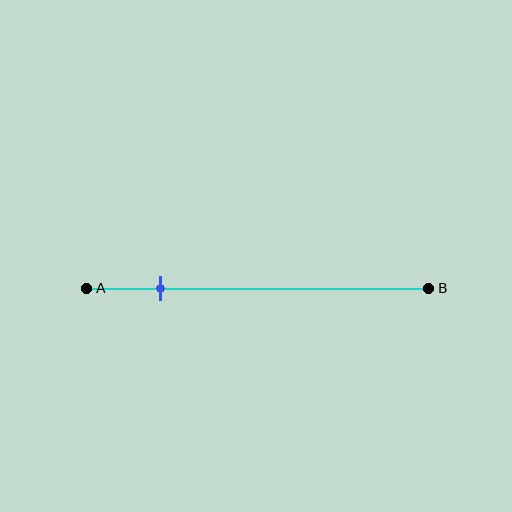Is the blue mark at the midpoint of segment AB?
No, the mark is at about 20% from A, not at the 50% midpoint.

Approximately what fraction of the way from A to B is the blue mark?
The blue mark is approximately 20% of the way from A to B.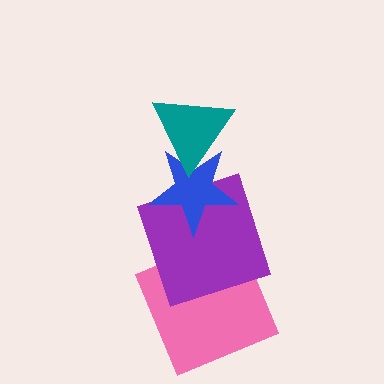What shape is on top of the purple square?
The blue star is on top of the purple square.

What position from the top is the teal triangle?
The teal triangle is 1st from the top.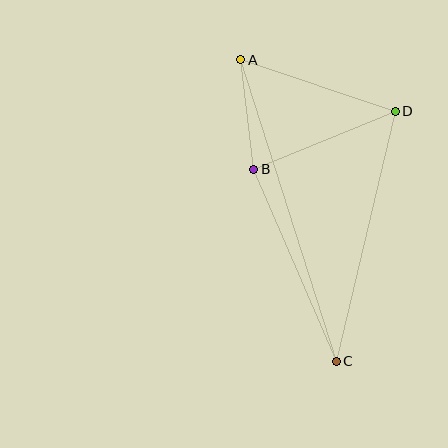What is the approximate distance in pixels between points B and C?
The distance between B and C is approximately 209 pixels.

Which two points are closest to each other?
Points A and B are closest to each other.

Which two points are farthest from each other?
Points A and C are farthest from each other.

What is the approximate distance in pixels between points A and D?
The distance between A and D is approximately 163 pixels.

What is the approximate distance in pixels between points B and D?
The distance between B and D is approximately 153 pixels.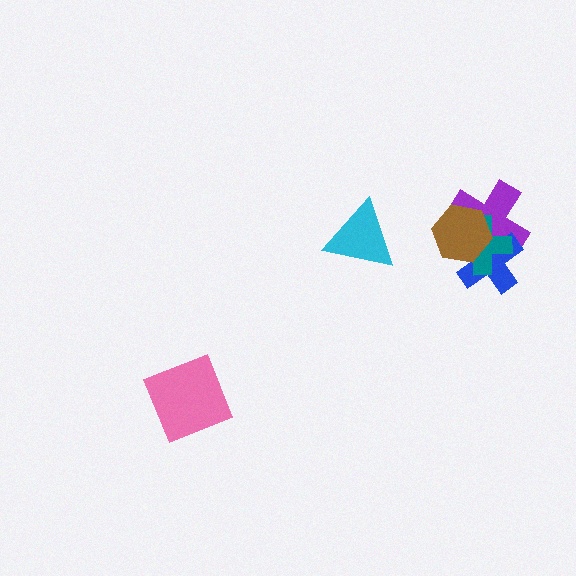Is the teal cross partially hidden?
Yes, it is partially covered by another shape.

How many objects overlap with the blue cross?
3 objects overlap with the blue cross.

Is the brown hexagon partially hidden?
No, no other shape covers it.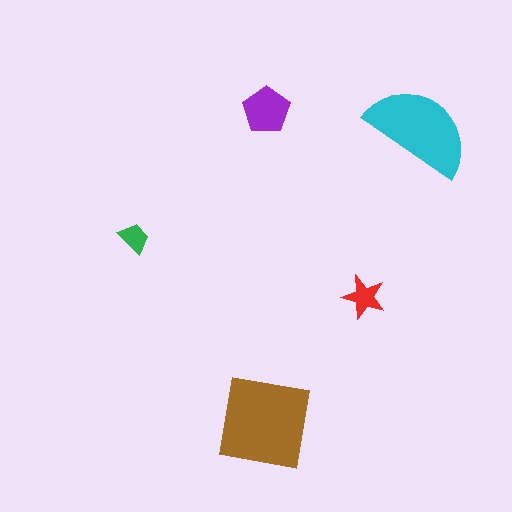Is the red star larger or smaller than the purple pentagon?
Smaller.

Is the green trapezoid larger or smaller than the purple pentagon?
Smaller.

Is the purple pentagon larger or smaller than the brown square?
Smaller.